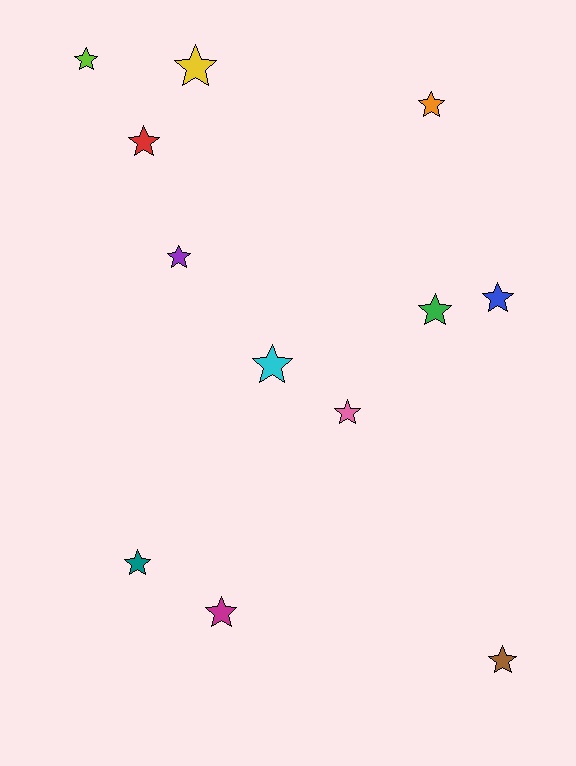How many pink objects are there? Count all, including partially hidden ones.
There is 1 pink object.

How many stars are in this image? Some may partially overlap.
There are 12 stars.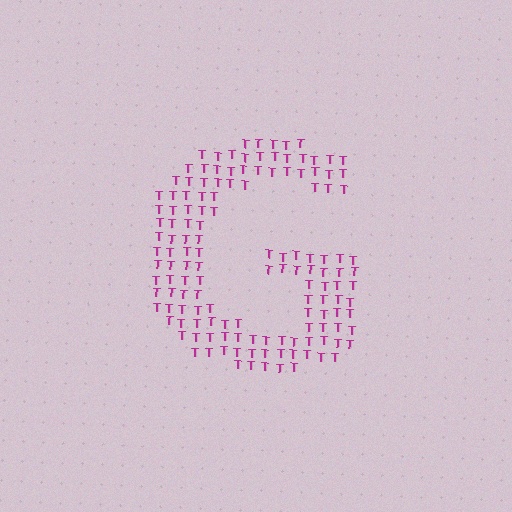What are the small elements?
The small elements are letter T's.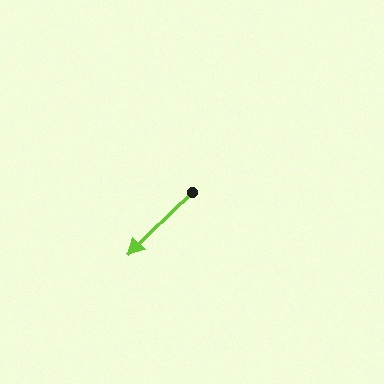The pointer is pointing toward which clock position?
Roughly 8 o'clock.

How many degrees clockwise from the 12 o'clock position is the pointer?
Approximately 226 degrees.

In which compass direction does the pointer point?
Southwest.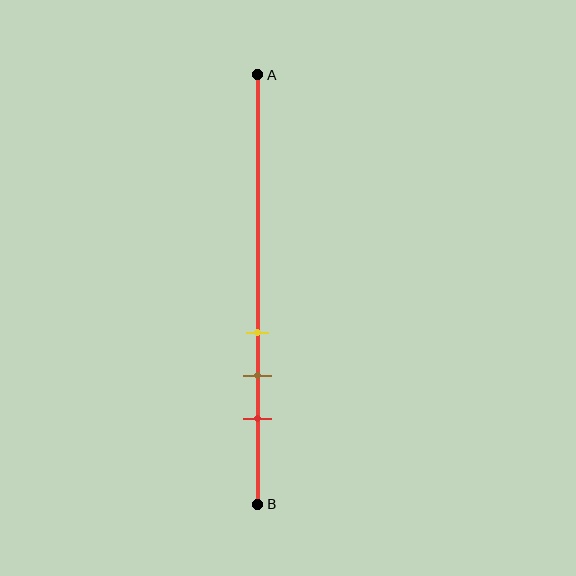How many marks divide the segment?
There are 3 marks dividing the segment.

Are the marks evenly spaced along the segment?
Yes, the marks are approximately evenly spaced.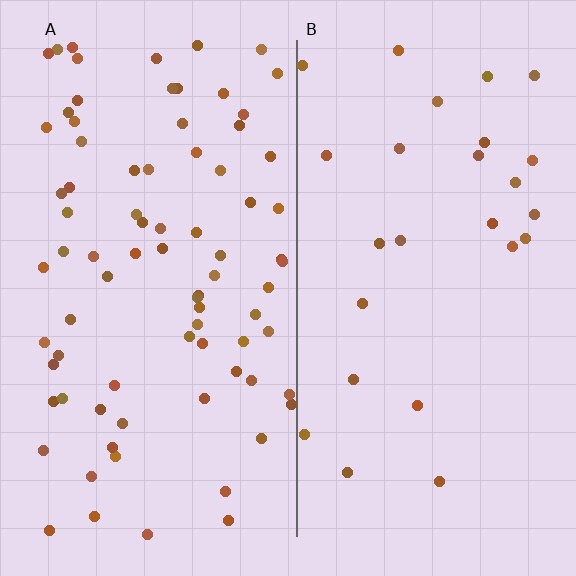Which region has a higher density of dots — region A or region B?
A (the left).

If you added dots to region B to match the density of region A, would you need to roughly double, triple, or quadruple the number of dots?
Approximately triple.